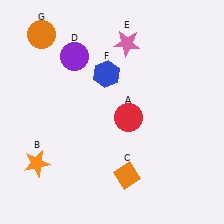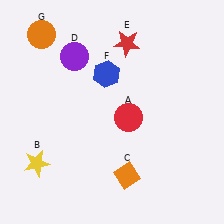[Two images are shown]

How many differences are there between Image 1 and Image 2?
There are 2 differences between the two images.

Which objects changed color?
B changed from orange to yellow. E changed from pink to red.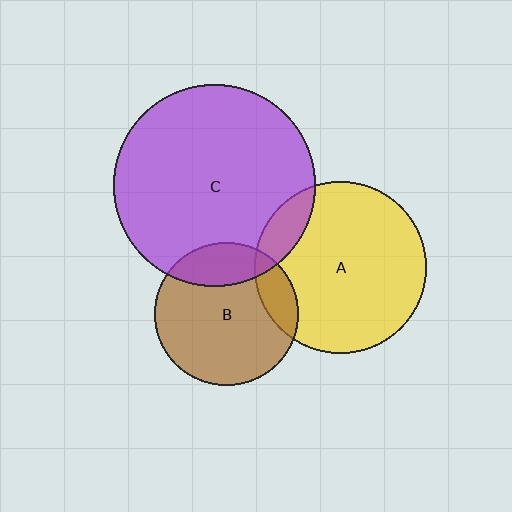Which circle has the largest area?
Circle C (purple).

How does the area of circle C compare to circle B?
Approximately 2.0 times.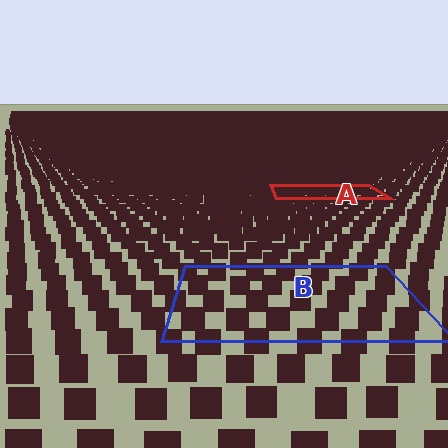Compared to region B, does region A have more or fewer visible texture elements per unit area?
Region A has more texture elements per unit area — they are packed more densely because it is farther away.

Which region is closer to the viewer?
Region B is closer. The texture elements there are larger and more spread out.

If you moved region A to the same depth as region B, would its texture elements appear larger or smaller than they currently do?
They would appear larger. At a closer depth, the same texture elements are projected at a bigger on-screen size.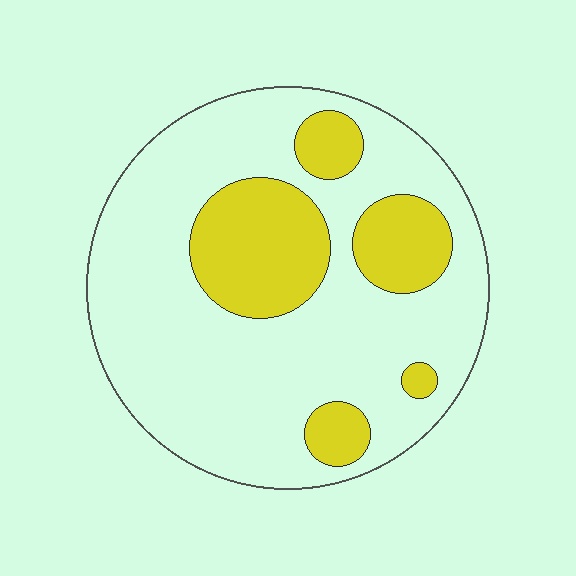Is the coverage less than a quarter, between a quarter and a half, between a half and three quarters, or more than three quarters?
Between a quarter and a half.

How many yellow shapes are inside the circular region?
5.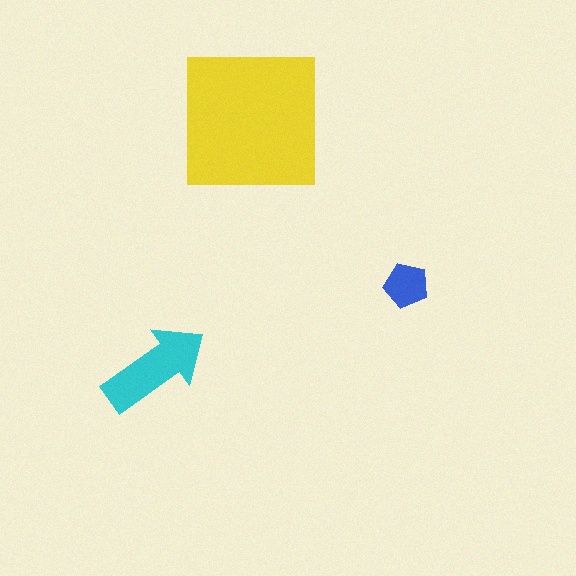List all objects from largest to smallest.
The yellow square, the cyan arrow, the blue pentagon.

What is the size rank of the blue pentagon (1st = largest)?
3rd.